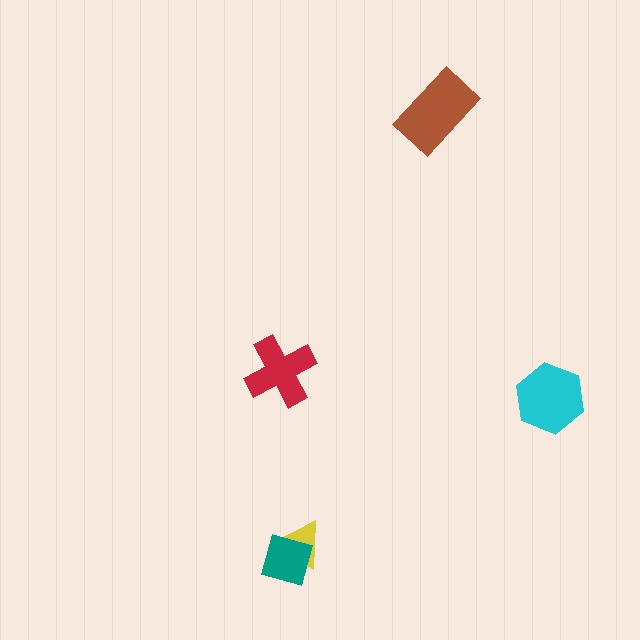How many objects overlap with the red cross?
0 objects overlap with the red cross.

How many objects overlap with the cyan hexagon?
0 objects overlap with the cyan hexagon.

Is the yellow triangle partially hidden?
Yes, it is partially covered by another shape.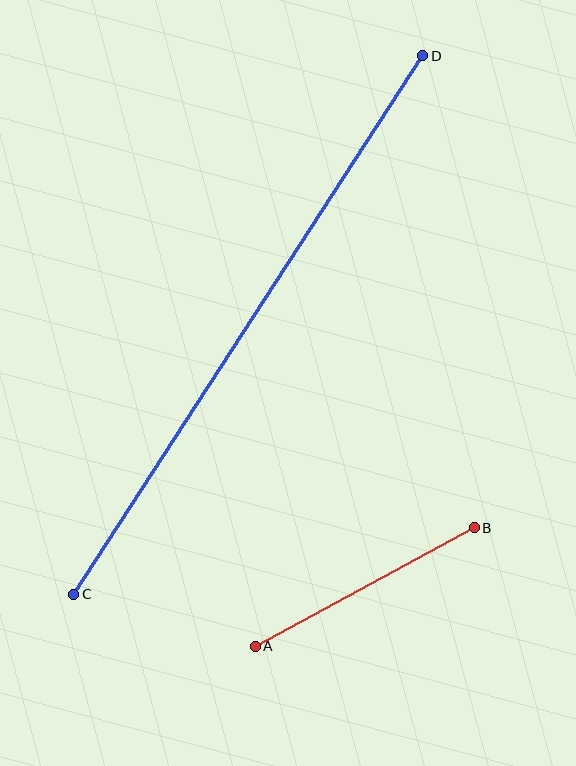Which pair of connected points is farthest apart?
Points C and D are farthest apart.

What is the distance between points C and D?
The distance is approximately 641 pixels.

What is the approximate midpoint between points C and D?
The midpoint is at approximately (248, 325) pixels.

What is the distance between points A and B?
The distance is approximately 249 pixels.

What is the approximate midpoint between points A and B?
The midpoint is at approximately (365, 587) pixels.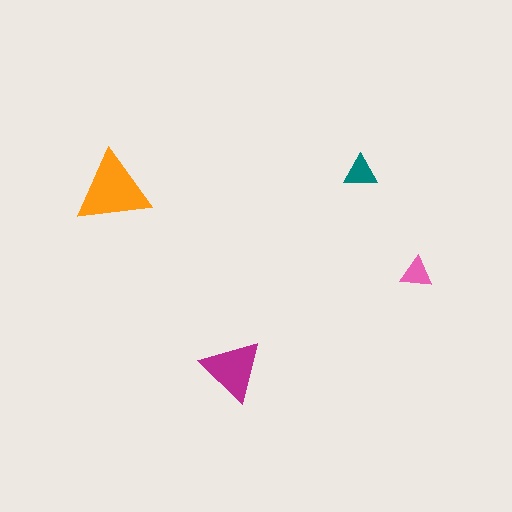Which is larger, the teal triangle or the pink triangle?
The teal one.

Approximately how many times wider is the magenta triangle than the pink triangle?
About 2 times wider.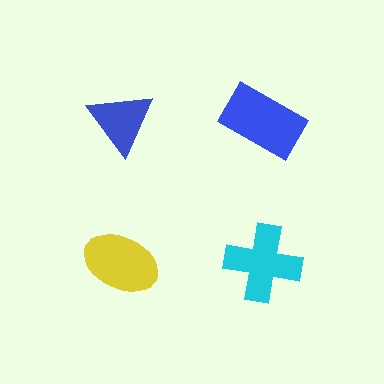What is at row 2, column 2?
A cyan cross.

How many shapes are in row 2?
2 shapes.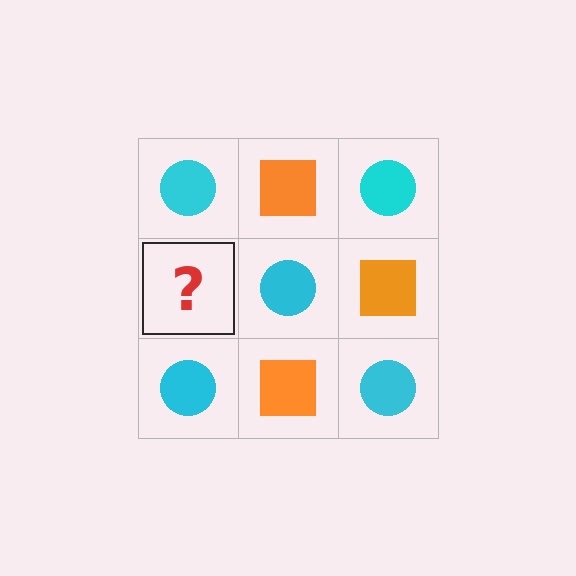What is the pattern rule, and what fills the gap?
The rule is that it alternates cyan circle and orange square in a checkerboard pattern. The gap should be filled with an orange square.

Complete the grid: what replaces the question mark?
The question mark should be replaced with an orange square.